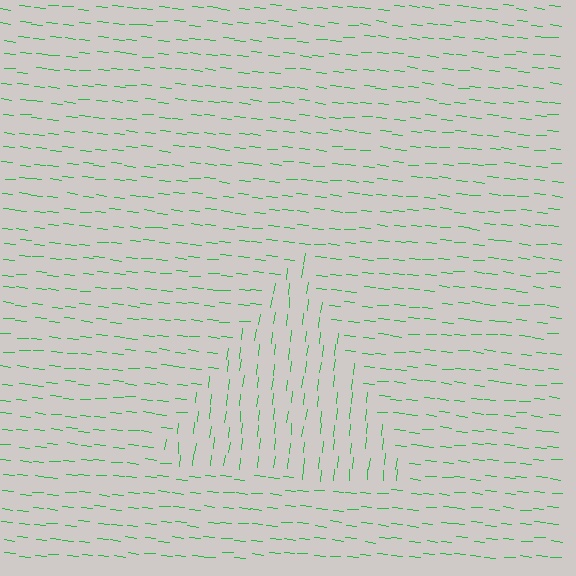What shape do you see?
I see a triangle.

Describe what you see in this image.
The image is filled with small green line segments. A triangle region in the image has lines oriented differently from the surrounding lines, creating a visible texture boundary.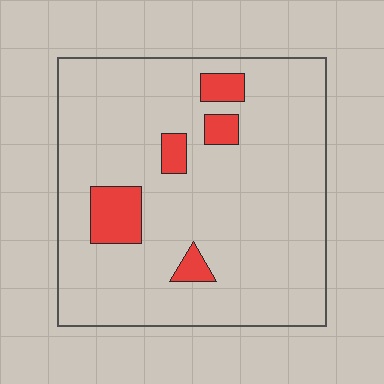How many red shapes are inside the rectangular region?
5.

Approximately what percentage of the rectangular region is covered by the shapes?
Approximately 10%.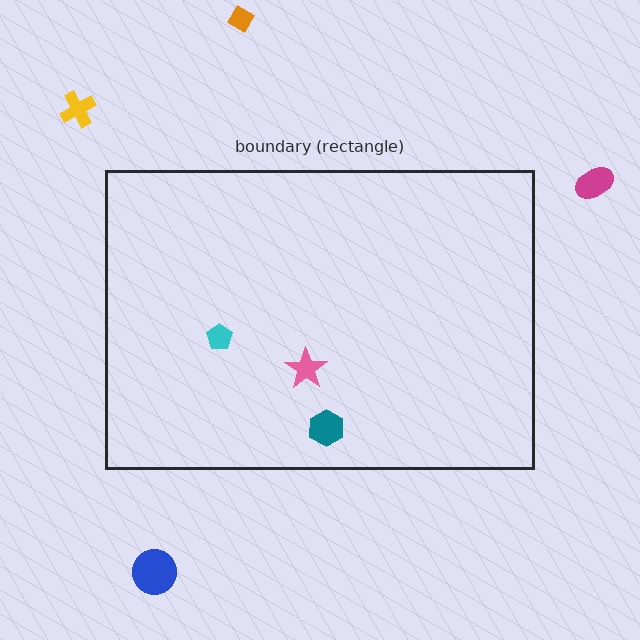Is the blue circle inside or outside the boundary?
Outside.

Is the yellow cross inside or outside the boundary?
Outside.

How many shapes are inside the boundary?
3 inside, 4 outside.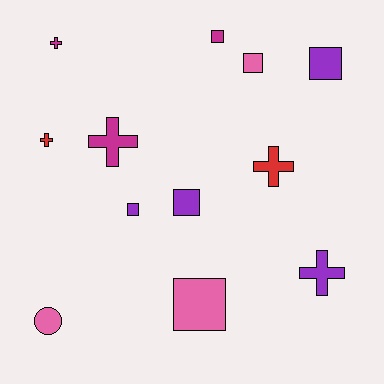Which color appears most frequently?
Purple, with 4 objects.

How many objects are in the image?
There are 12 objects.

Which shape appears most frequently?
Square, with 6 objects.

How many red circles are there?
There are no red circles.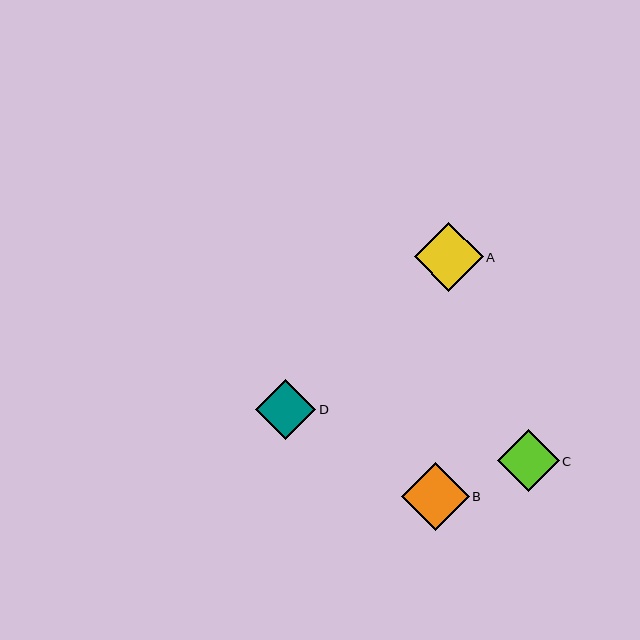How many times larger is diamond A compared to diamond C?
Diamond A is approximately 1.1 times the size of diamond C.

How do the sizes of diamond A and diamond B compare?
Diamond A and diamond B are approximately the same size.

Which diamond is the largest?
Diamond A is the largest with a size of approximately 69 pixels.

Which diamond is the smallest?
Diamond D is the smallest with a size of approximately 60 pixels.